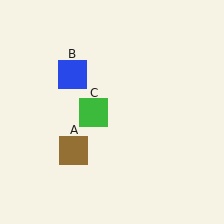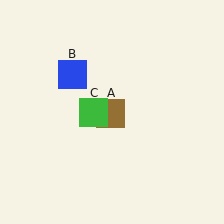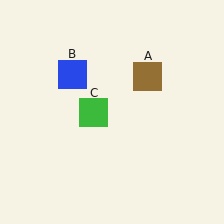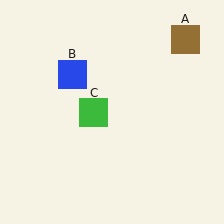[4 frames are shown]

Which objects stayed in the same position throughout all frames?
Blue square (object B) and green square (object C) remained stationary.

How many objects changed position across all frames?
1 object changed position: brown square (object A).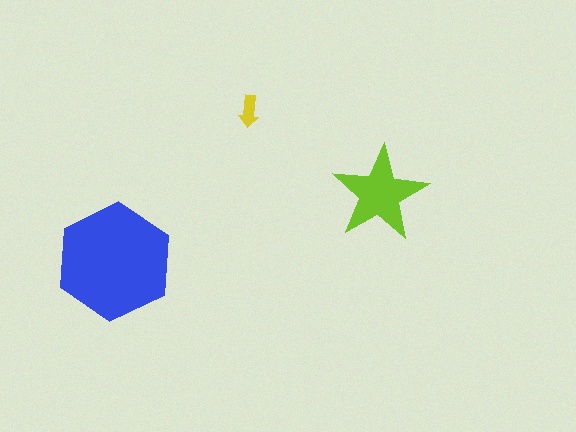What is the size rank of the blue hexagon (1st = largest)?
1st.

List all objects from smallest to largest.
The yellow arrow, the lime star, the blue hexagon.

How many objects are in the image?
There are 3 objects in the image.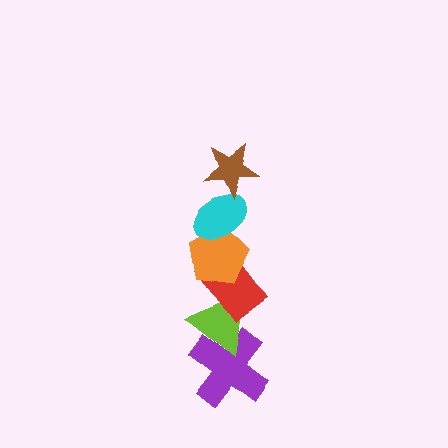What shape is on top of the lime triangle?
The red rectangle is on top of the lime triangle.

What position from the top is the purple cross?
The purple cross is 6th from the top.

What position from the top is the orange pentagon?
The orange pentagon is 3rd from the top.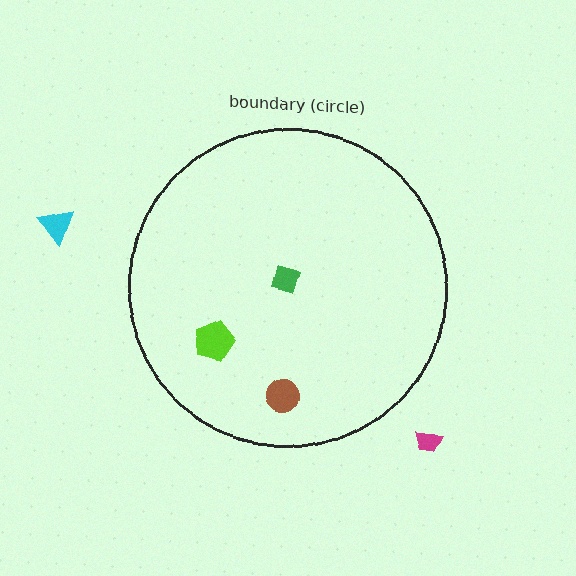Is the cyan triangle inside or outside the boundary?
Outside.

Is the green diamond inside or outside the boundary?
Inside.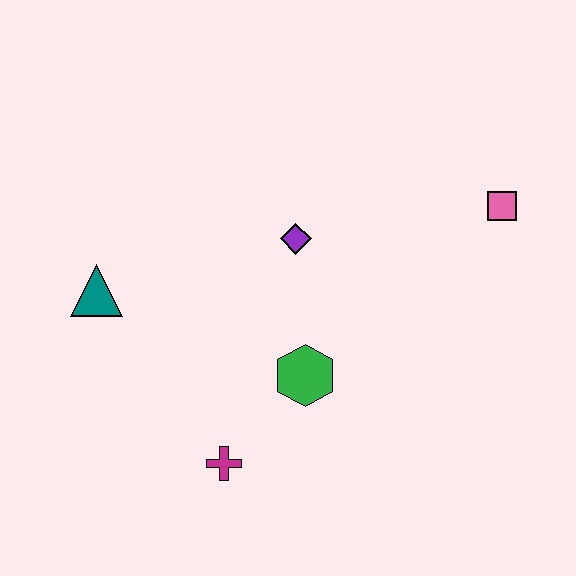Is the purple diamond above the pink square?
No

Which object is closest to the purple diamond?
The green hexagon is closest to the purple diamond.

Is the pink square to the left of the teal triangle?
No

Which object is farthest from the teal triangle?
The pink square is farthest from the teal triangle.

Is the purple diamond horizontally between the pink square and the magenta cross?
Yes